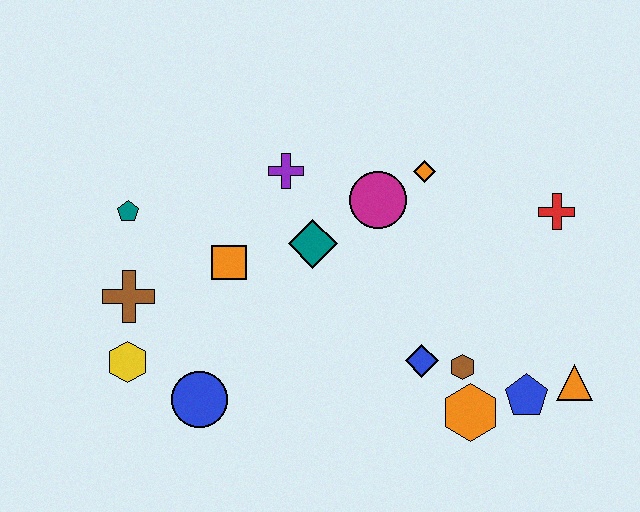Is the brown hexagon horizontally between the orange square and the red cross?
Yes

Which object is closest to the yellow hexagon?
The brown cross is closest to the yellow hexagon.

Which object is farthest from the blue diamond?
The teal pentagon is farthest from the blue diamond.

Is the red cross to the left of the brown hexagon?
No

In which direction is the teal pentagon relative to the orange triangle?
The teal pentagon is to the left of the orange triangle.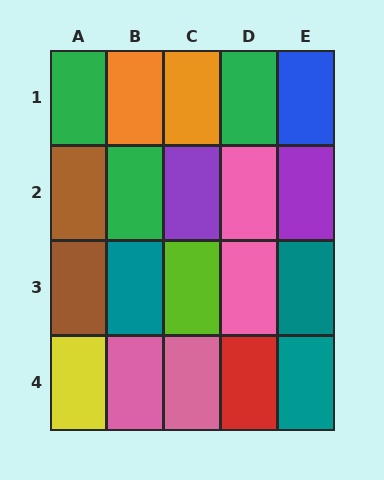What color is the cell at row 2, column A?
Brown.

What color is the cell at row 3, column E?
Teal.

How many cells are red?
1 cell is red.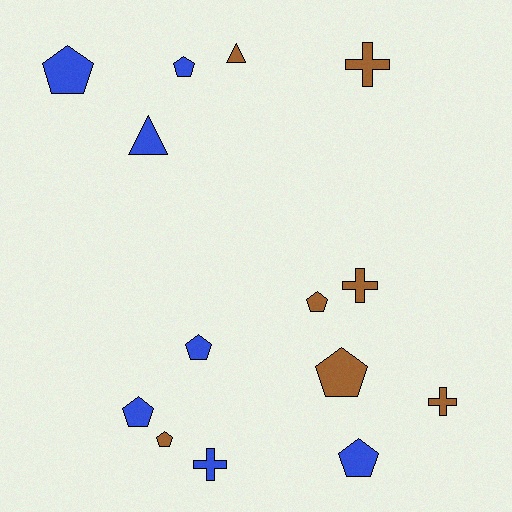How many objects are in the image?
There are 14 objects.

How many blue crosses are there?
There is 1 blue cross.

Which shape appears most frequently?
Pentagon, with 8 objects.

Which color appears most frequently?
Brown, with 7 objects.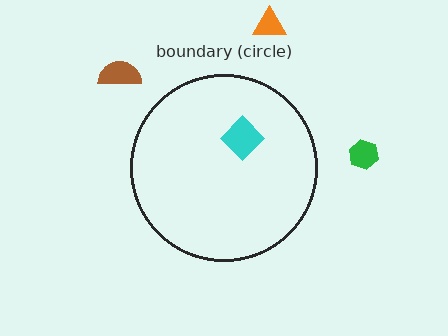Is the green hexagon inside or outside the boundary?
Outside.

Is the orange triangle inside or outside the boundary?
Outside.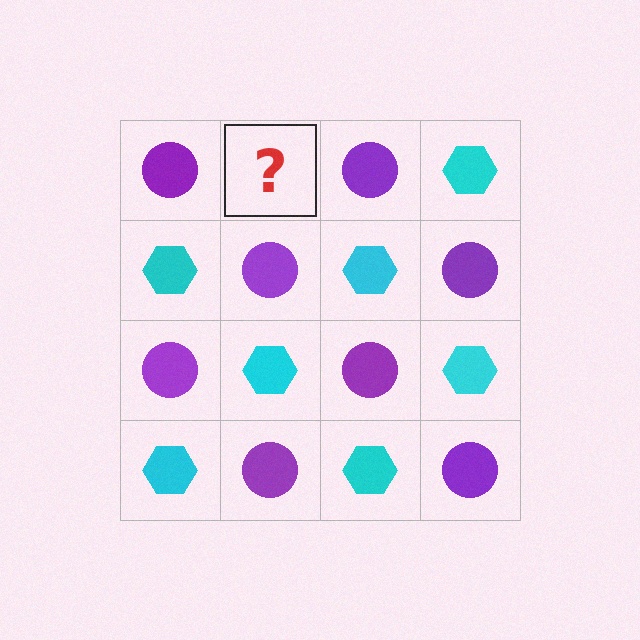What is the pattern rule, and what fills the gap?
The rule is that it alternates purple circle and cyan hexagon in a checkerboard pattern. The gap should be filled with a cyan hexagon.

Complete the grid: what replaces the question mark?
The question mark should be replaced with a cyan hexagon.